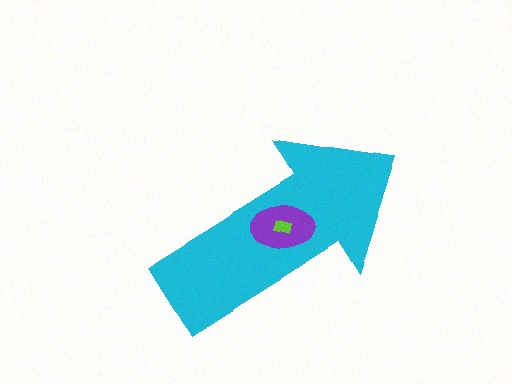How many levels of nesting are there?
3.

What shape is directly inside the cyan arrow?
The purple ellipse.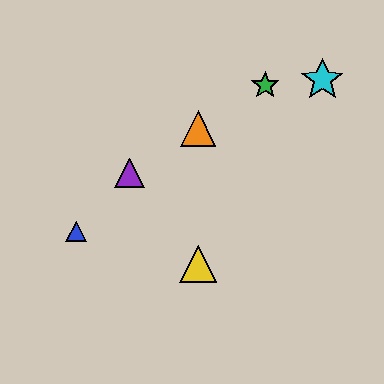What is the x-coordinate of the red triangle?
The red triangle is at x≈198.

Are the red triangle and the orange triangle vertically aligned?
Yes, both are at x≈198.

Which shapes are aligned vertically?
The red triangle, the yellow triangle, the orange triangle are aligned vertically.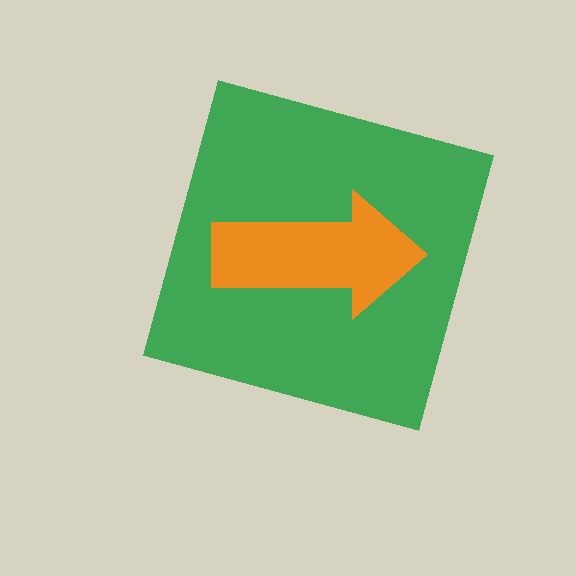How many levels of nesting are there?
2.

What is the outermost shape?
The green diamond.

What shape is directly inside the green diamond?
The orange arrow.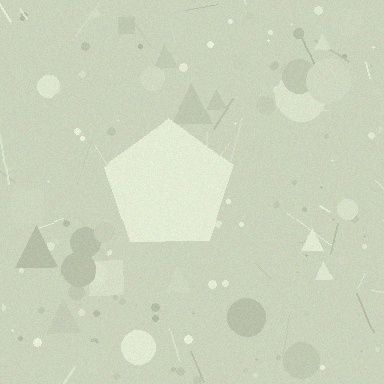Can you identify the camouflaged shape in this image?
The camouflaged shape is a pentagon.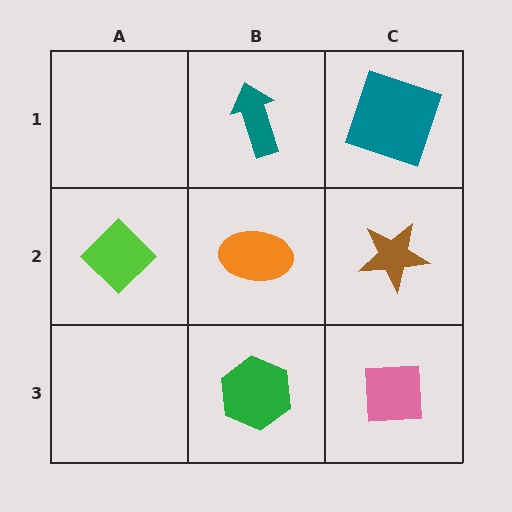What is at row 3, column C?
A pink square.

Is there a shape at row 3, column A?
No, that cell is empty.